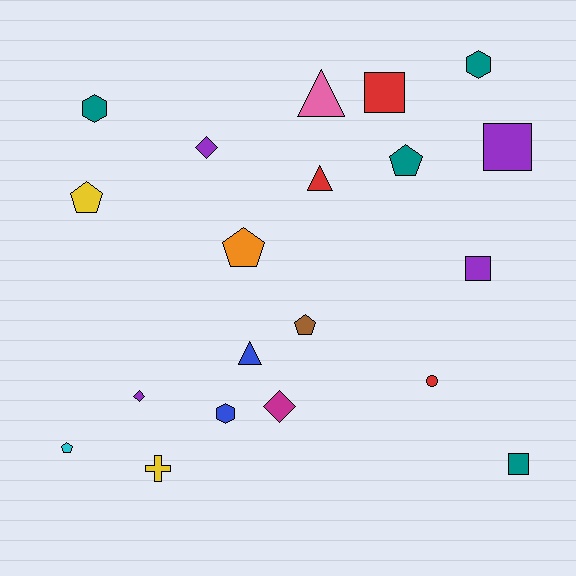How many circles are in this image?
There is 1 circle.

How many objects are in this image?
There are 20 objects.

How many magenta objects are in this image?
There is 1 magenta object.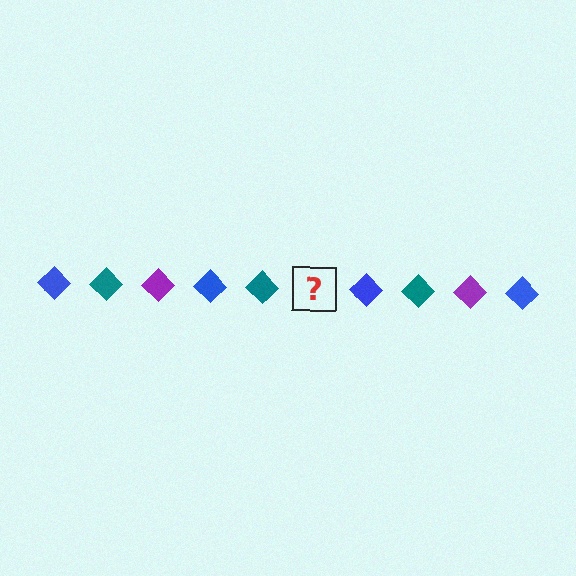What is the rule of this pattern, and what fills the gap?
The rule is that the pattern cycles through blue, teal, purple diamonds. The gap should be filled with a purple diamond.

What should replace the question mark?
The question mark should be replaced with a purple diamond.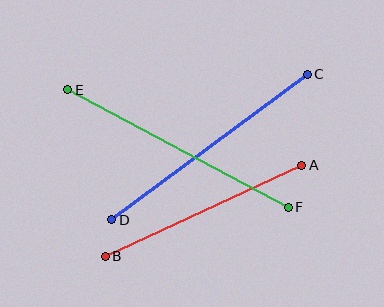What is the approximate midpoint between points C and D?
The midpoint is at approximately (210, 147) pixels.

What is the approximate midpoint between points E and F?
The midpoint is at approximately (178, 149) pixels.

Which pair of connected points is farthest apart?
Points E and F are farthest apart.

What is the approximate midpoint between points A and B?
The midpoint is at approximately (204, 211) pixels.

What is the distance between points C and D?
The distance is approximately 244 pixels.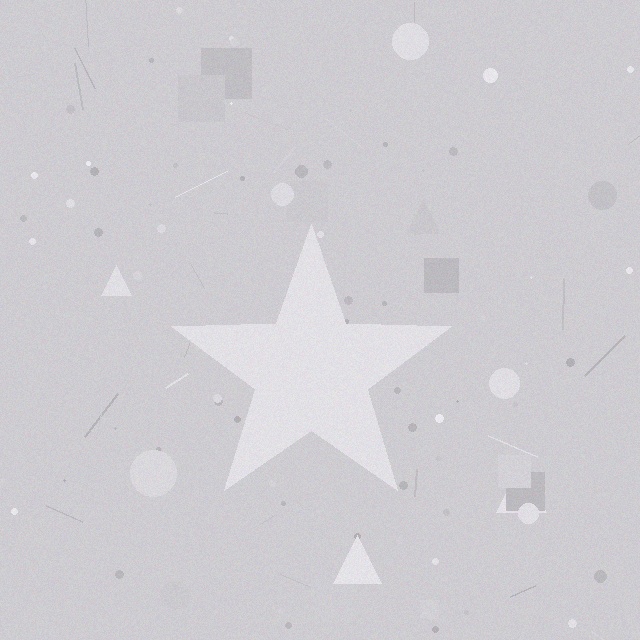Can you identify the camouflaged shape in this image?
The camouflaged shape is a star.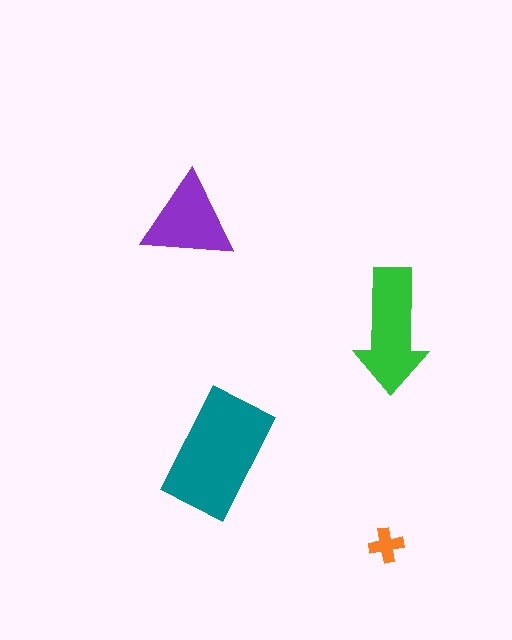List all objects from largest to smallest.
The teal rectangle, the green arrow, the purple triangle, the orange cross.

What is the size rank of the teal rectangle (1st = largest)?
1st.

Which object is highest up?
The purple triangle is topmost.